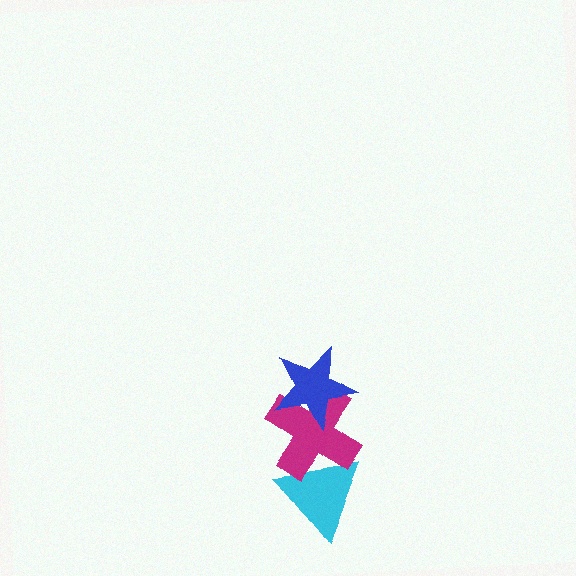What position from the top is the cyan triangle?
The cyan triangle is 3rd from the top.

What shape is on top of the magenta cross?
The blue star is on top of the magenta cross.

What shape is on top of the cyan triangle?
The magenta cross is on top of the cyan triangle.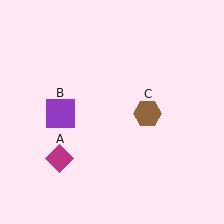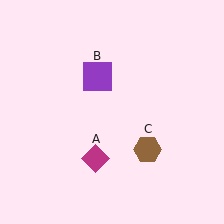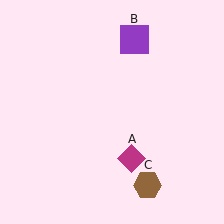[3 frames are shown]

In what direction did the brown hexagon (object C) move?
The brown hexagon (object C) moved down.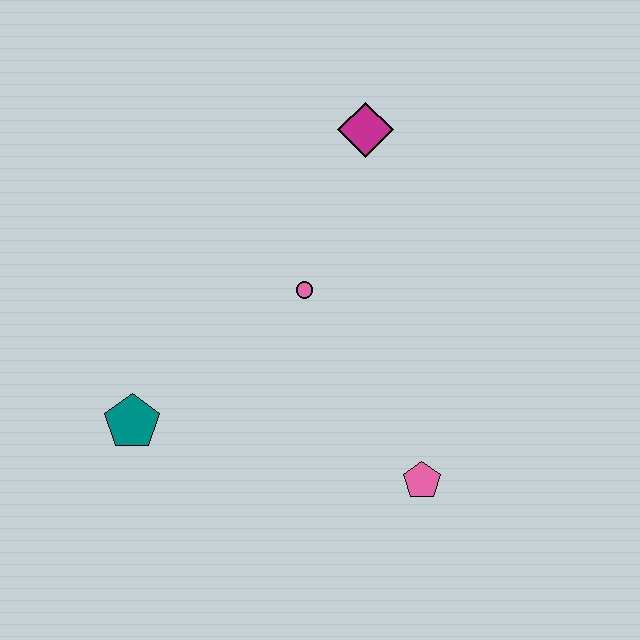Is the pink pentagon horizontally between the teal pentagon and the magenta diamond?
No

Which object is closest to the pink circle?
The magenta diamond is closest to the pink circle.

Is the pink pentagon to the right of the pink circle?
Yes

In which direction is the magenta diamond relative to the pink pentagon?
The magenta diamond is above the pink pentagon.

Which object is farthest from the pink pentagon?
The magenta diamond is farthest from the pink pentagon.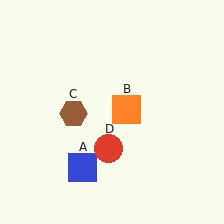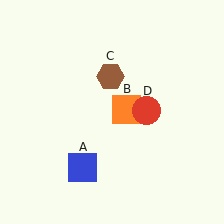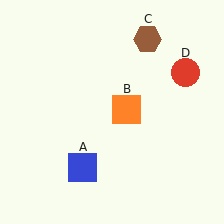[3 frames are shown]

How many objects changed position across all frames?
2 objects changed position: brown hexagon (object C), red circle (object D).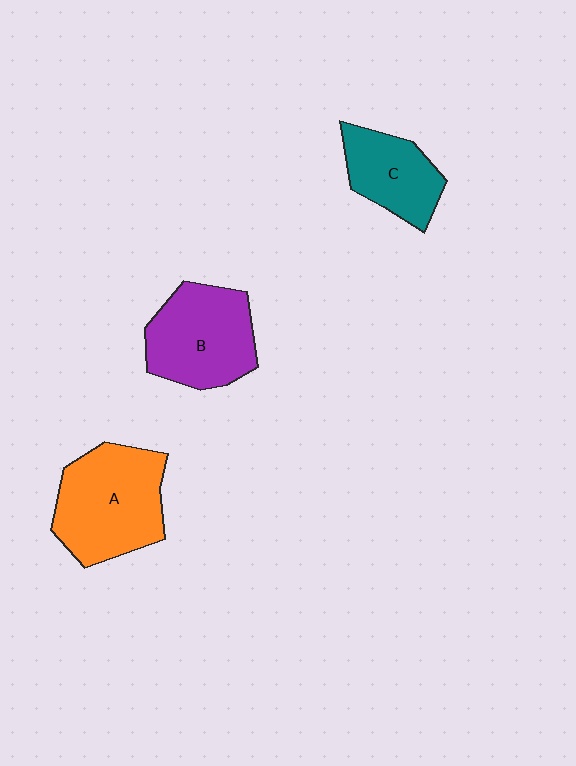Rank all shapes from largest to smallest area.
From largest to smallest: A (orange), B (purple), C (teal).